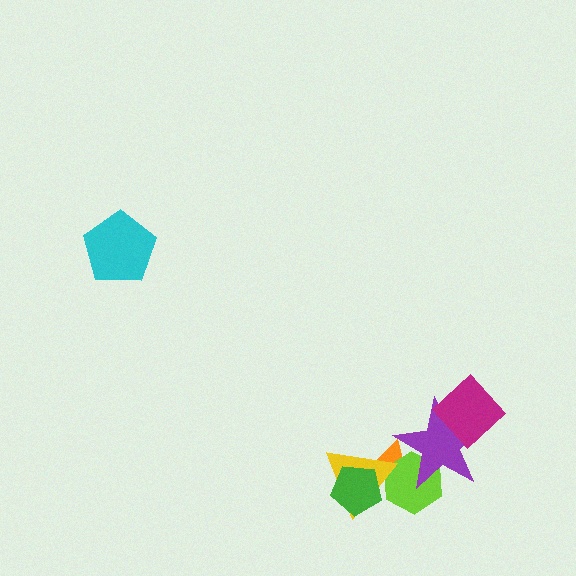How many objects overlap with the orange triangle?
4 objects overlap with the orange triangle.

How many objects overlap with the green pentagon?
2 objects overlap with the green pentagon.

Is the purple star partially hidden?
Yes, it is partially covered by another shape.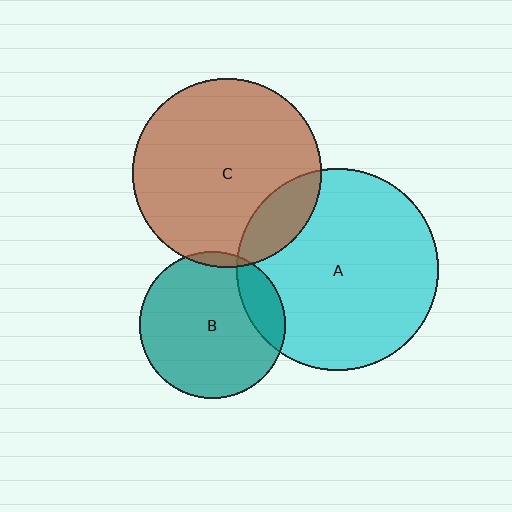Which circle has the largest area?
Circle A (cyan).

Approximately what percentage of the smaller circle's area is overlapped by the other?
Approximately 15%.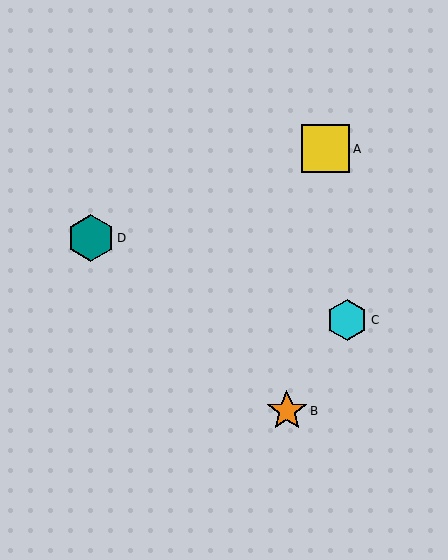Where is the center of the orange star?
The center of the orange star is at (287, 411).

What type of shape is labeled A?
Shape A is a yellow square.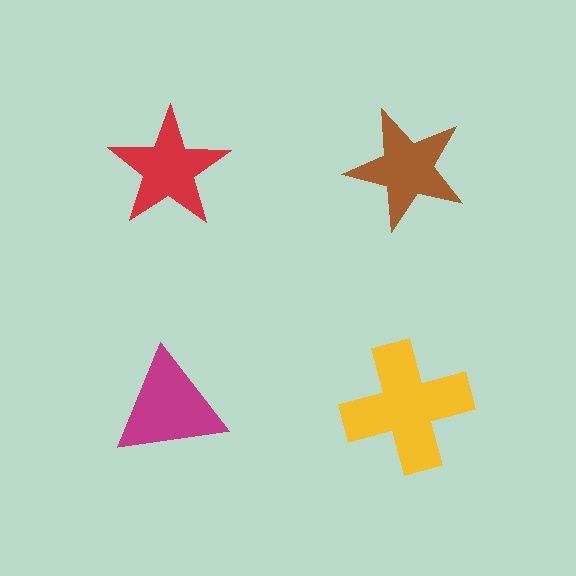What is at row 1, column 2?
A brown star.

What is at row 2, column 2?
A yellow cross.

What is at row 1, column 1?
A red star.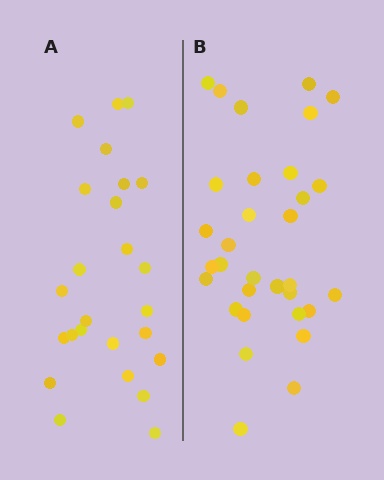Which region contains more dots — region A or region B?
Region B (the right region) has more dots.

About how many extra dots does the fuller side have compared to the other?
Region B has roughly 8 or so more dots than region A.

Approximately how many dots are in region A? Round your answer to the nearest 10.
About 20 dots. (The exact count is 25, which rounds to 20.)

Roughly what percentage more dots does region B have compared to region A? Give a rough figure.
About 30% more.